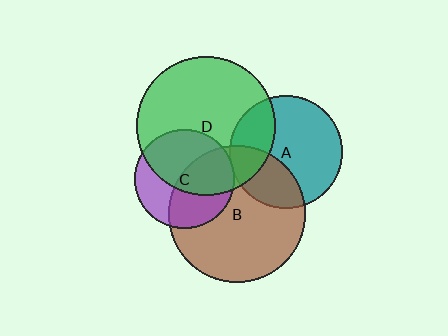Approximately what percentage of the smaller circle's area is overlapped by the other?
Approximately 20%.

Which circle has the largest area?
Circle D (green).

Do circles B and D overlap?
Yes.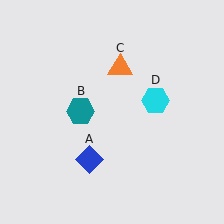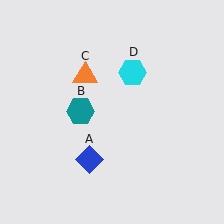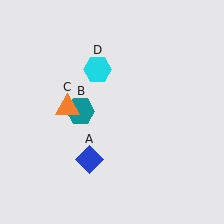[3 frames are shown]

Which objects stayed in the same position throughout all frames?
Blue diamond (object A) and teal hexagon (object B) remained stationary.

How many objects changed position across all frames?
2 objects changed position: orange triangle (object C), cyan hexagon (object D).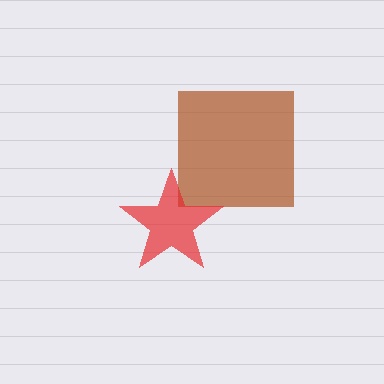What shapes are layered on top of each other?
The layered shapes are: a brown square, a red star.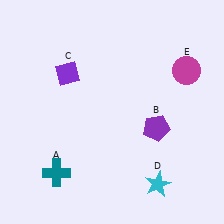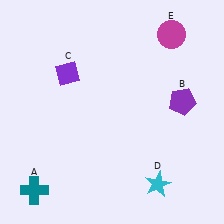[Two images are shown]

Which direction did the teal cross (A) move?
The teal cross (A) moved left.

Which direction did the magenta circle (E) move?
The magenta circle (E) moved up.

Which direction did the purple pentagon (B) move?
The purple pentagon (B) moved up.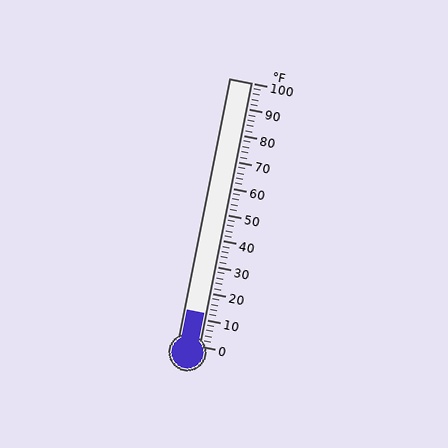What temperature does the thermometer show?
The thermometer shows approximately 12°F.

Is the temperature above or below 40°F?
The temperature is below 40°F.